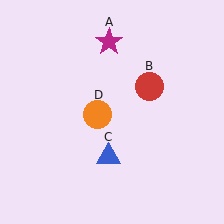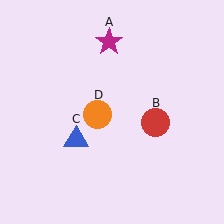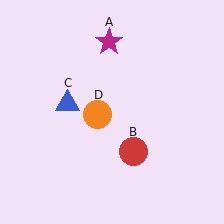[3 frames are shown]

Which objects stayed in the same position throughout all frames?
Magenta star (object A) and orange circle (object D) remained stationary.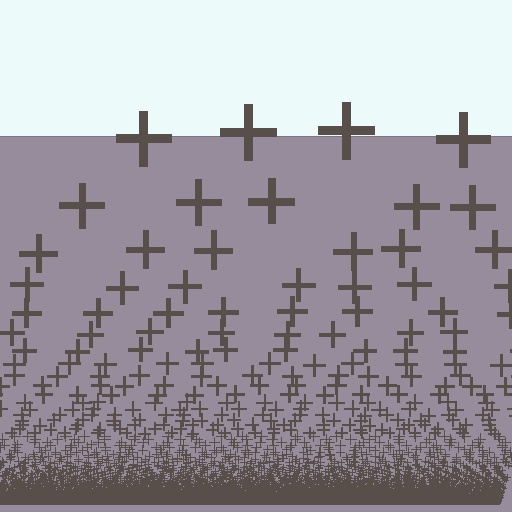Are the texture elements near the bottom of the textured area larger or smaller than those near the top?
Smaller. The gradient is inverted — elements near the bottom are smaller and denser.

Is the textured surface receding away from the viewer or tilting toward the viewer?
The surface appears to tilt toward the viewer. Texture elements get larger and sparser toward the top.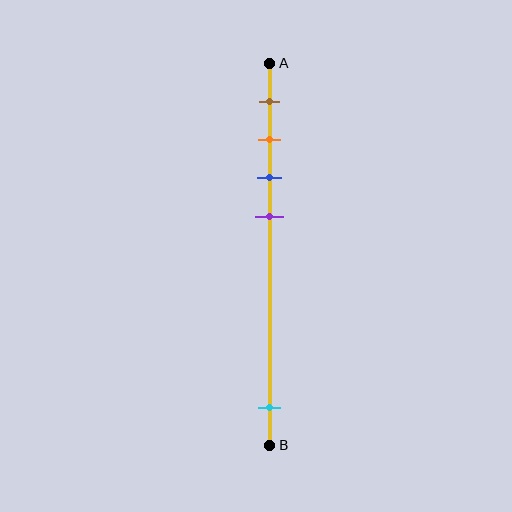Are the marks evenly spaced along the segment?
No, the marks are not evenly spaced.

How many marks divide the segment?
There are 5 marks dividing the segment.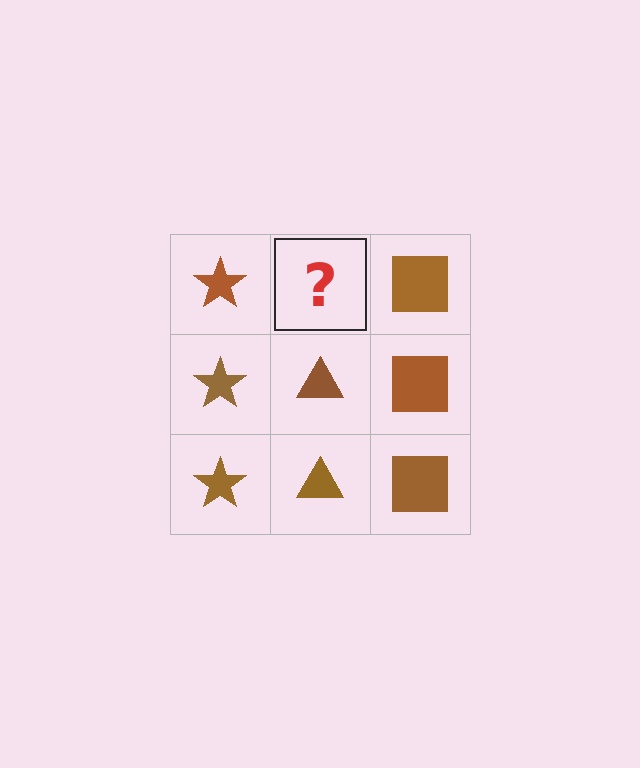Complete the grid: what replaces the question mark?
The question mark should be replaced with a brown triangle.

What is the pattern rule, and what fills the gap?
The rule is that each column has a consistent shape. The gap should be filled with a brown triangle.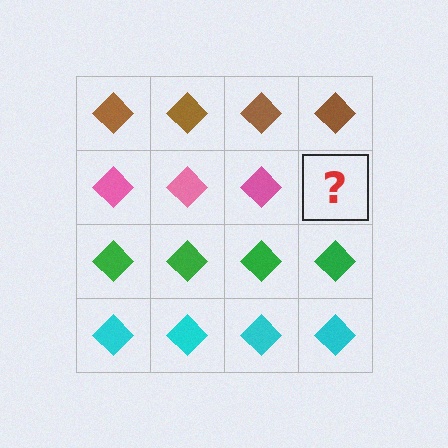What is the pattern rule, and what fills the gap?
The rule is that each row has a consistent color. The gap should be filled with a pink diamond.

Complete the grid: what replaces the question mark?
The question mark should be replaced with a pink diamond.